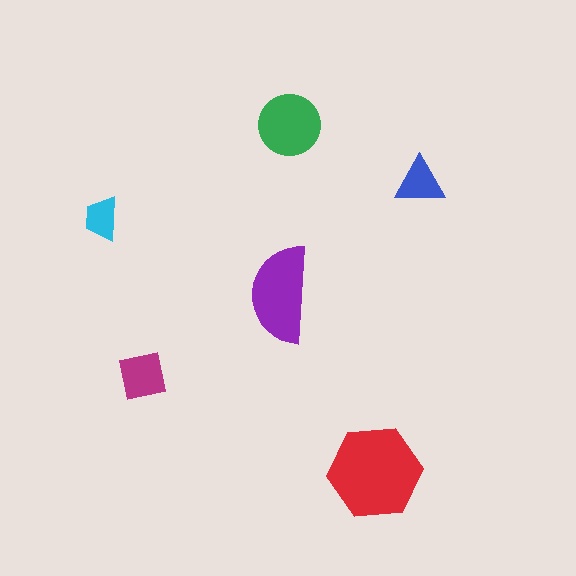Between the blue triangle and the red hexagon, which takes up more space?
The red hexagon.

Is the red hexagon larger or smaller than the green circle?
Larger.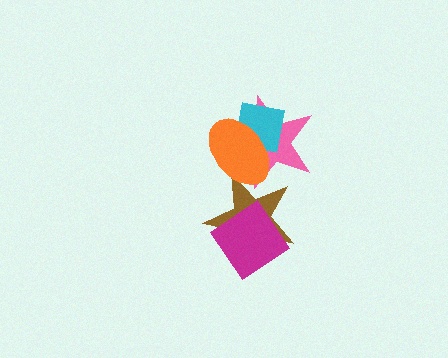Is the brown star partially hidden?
Yes, it is partially covered by another shape.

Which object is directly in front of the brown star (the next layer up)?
The magenta diamond is directly in front of the brown star.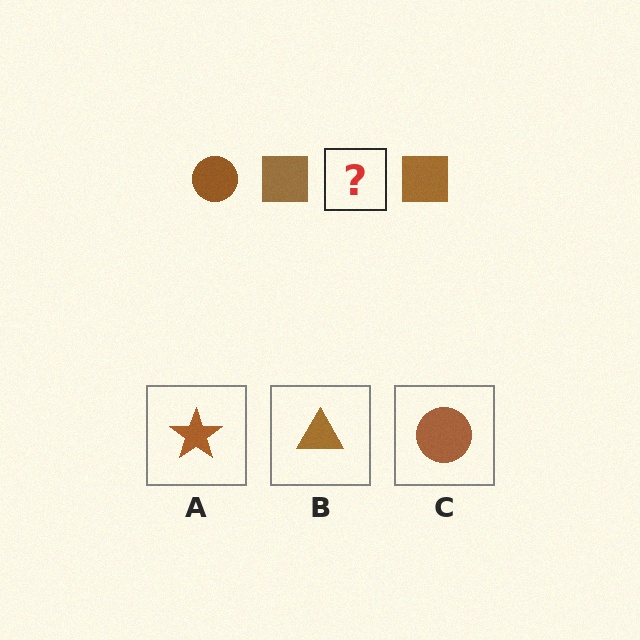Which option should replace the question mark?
Option C.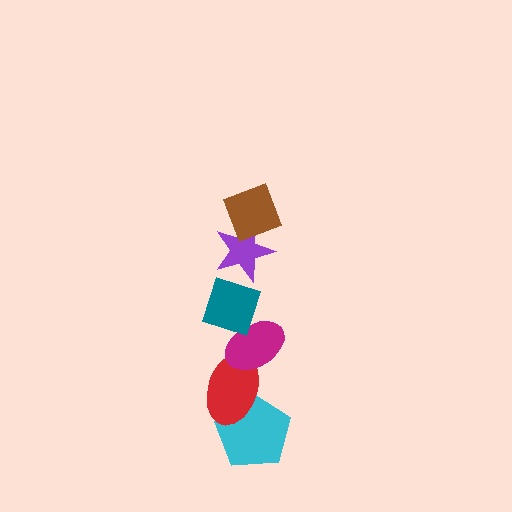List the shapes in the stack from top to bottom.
From top to bottom: the brown diamond, the purple star, the teal diamond, the magenta ellipse, the red ellipse, the cyan pentagon.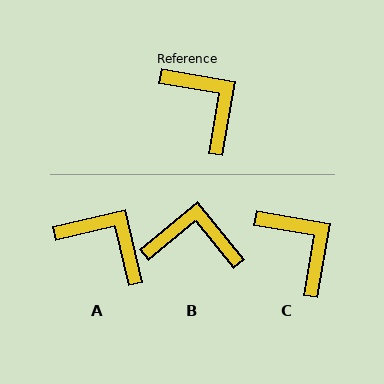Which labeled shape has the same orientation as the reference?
C.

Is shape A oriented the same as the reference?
No, it is off by about 23 degrees.